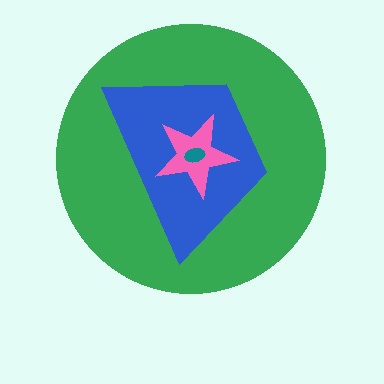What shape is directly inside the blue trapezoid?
The pink star.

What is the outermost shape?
The green circle.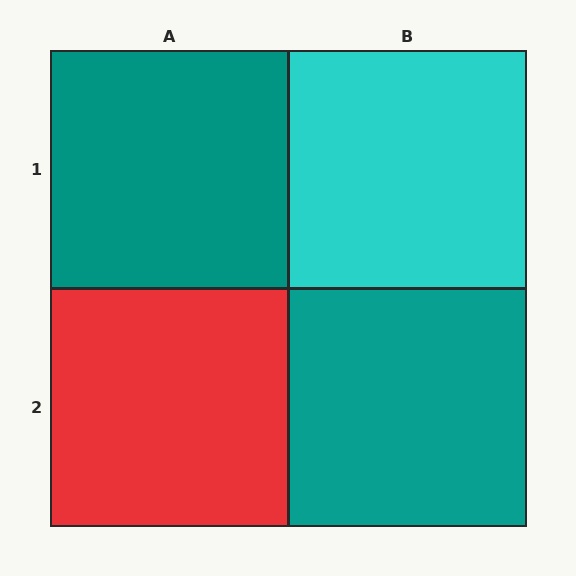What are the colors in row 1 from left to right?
Teal, cyan.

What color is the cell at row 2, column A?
Red.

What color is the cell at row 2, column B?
Teal.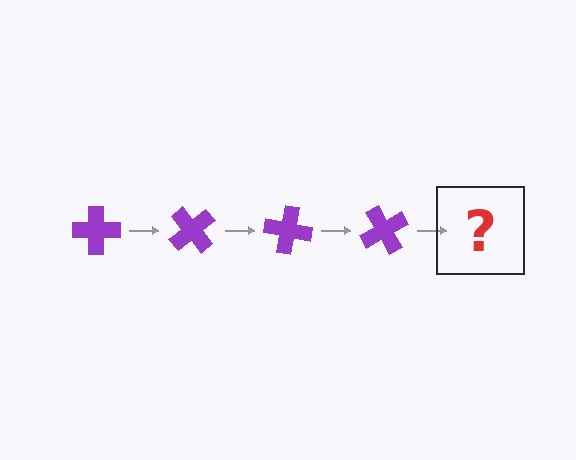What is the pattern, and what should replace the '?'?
The pattern is that the cross rotates 50 degrees each step. The '?' should be a purple cross rotated 200 degrees.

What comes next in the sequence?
The next element should be a purple cross rotated 200 degrees.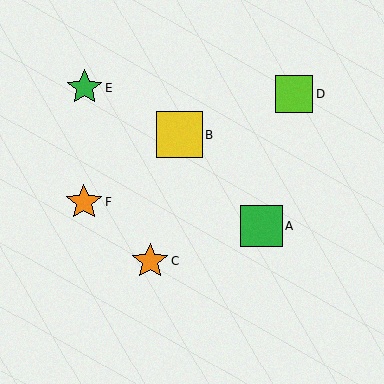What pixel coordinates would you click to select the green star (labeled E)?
Click at (84, 88) to select the green star E.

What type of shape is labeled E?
Shape E is a green star.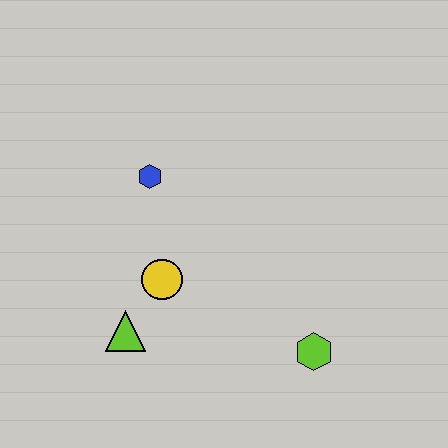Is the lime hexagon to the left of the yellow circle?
No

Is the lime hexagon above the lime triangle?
No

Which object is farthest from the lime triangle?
The lime hexagon is farthest from the lime triangle.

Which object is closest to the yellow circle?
The lime triangle is closest to the yellow circle.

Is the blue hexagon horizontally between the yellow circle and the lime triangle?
Yes